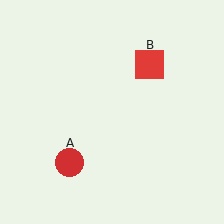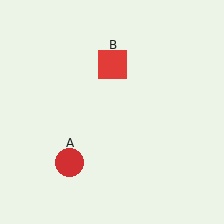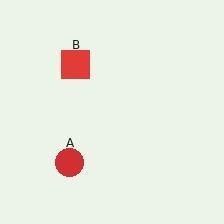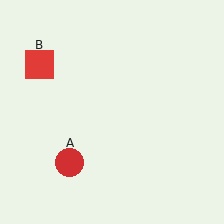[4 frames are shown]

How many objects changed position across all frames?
1 object changed position: red square (object B).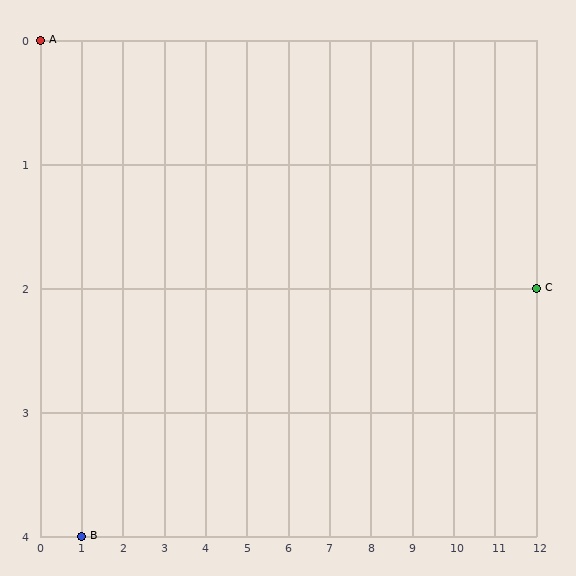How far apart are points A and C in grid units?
Points A and C are 12 columns and 2 rows apart (about 12.2 grid units diagonally).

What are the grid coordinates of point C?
Point C is at grid coordinates (12, 2).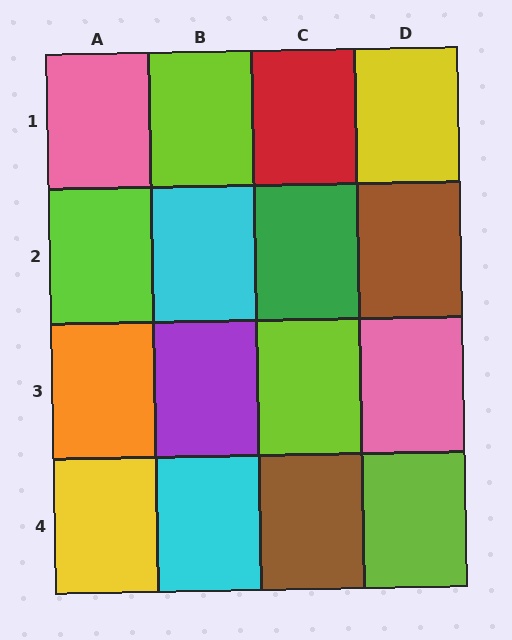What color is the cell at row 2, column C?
Green.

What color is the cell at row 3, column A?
Orange.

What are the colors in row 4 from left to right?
Yellow, cyan, brown, lime.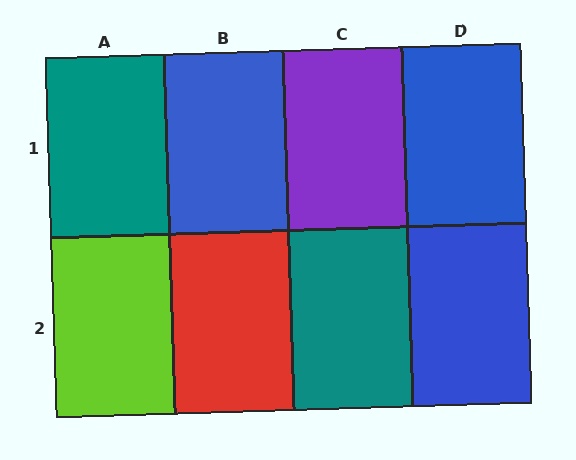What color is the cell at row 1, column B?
Blue.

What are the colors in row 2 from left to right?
Lime, red, teal, blue.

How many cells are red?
1 cell is red.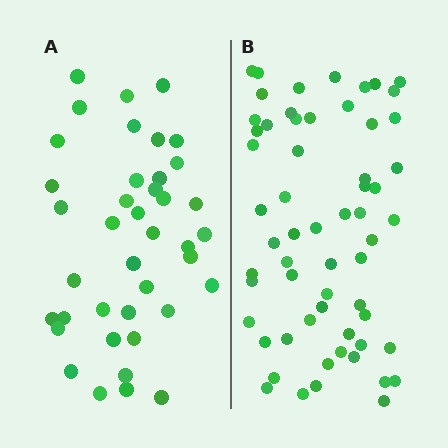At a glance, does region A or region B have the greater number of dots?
Region B (the right region) has more dots.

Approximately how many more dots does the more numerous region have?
Region B has approximately 20 more dots than region A.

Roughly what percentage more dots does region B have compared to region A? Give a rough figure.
About 50% more.